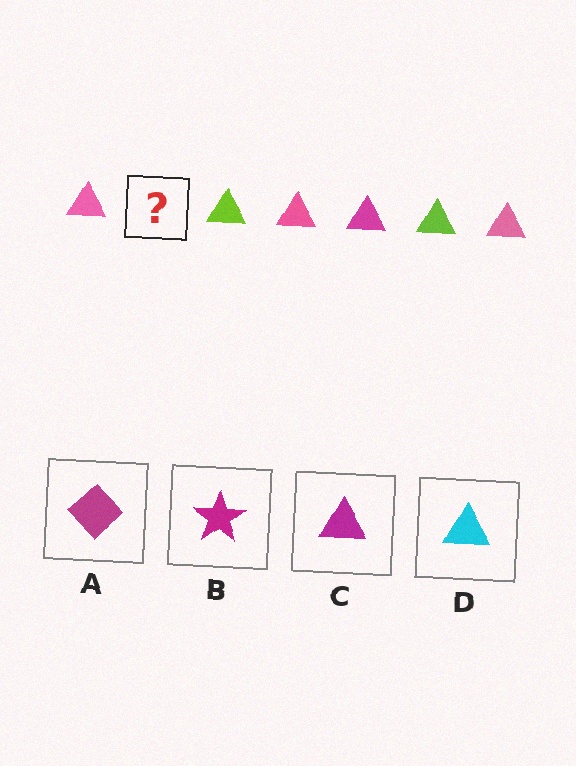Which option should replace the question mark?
Option C.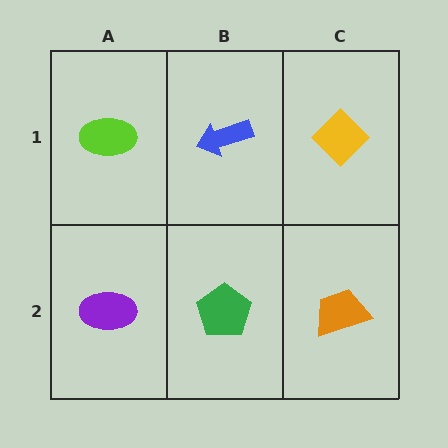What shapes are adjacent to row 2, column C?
A yellow diamond (row 1, column C), a green pentagon (row 2, column B).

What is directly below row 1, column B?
A green pentagon.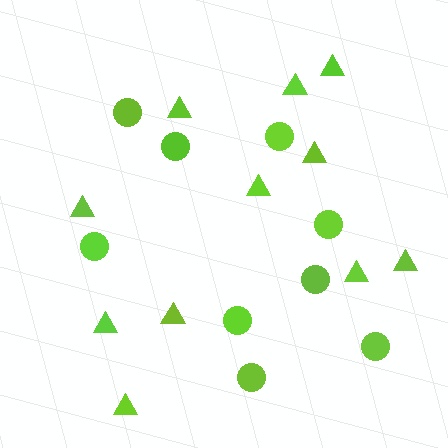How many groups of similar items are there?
There are 2 groups: one group of triangles (11) and one group of circles (9).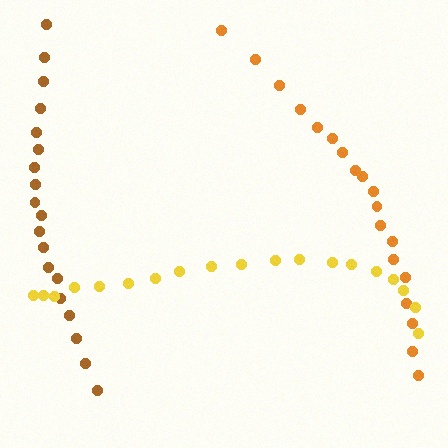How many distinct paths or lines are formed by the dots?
There are 3 distinct paths.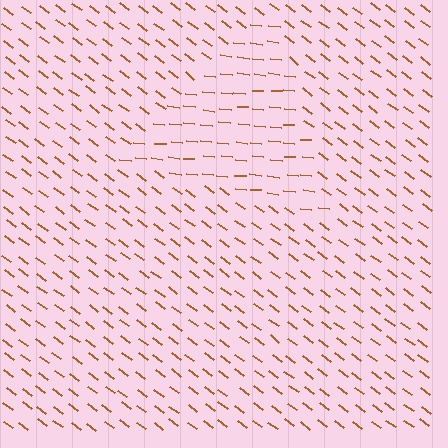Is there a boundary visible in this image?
Yes, there is a texture boundary formed by a change in line orientation.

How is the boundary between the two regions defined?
The boundary is defined purely by a change in line orientation (approximately 31 degrees difference). All lines are the same color and thickness.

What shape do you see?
I see a triangle.